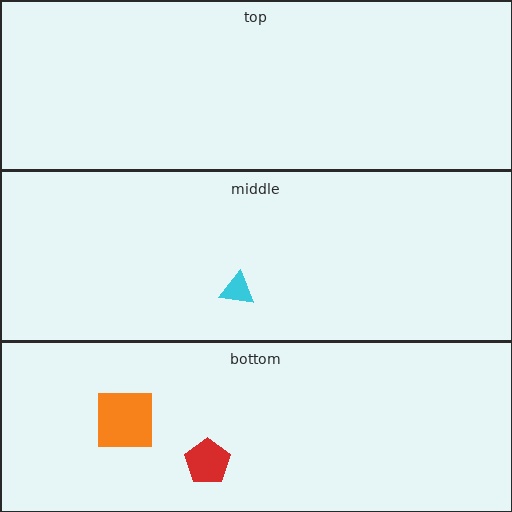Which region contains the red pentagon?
The bottom region.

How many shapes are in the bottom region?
2.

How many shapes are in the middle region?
1.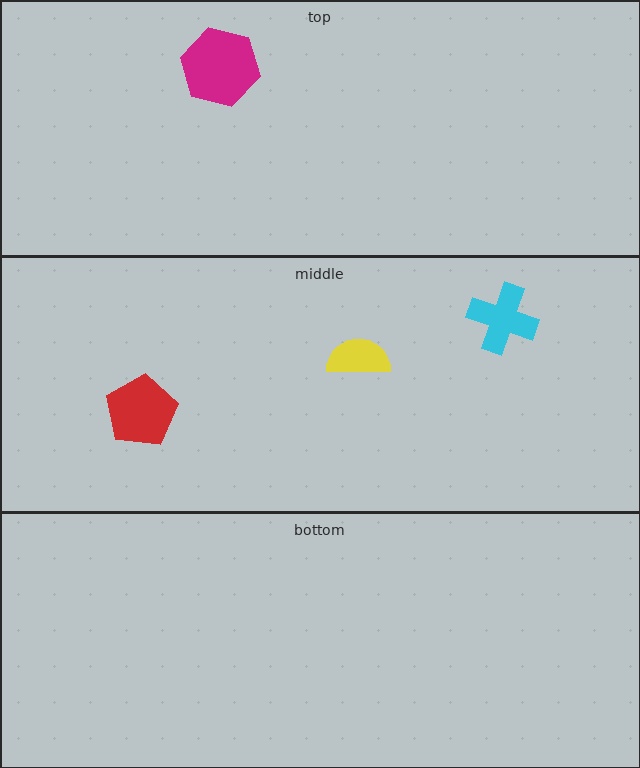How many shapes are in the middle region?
3.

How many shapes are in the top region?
1.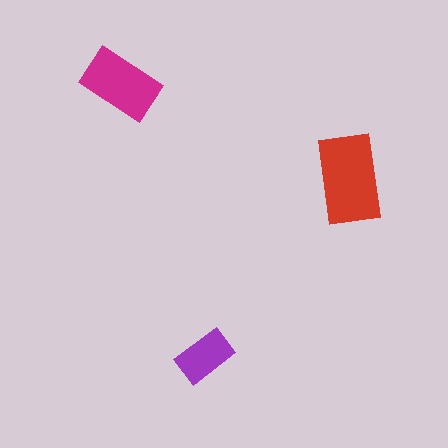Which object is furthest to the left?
The magenta rectangle is leftmost.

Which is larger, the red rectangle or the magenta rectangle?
The red one.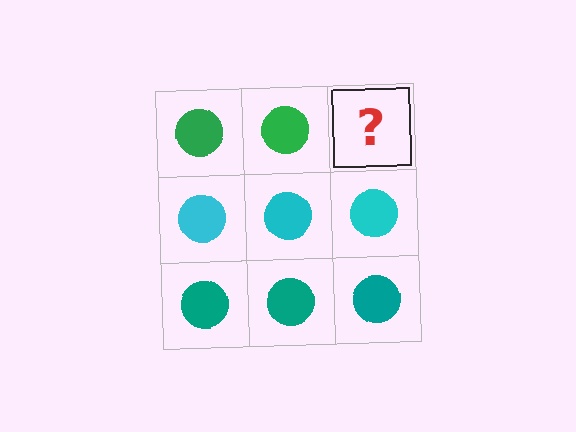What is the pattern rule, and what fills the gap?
The rule is that each row has a consistent color. The gap should be filled with a green circle.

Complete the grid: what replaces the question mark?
The question mark should be replaced with a green circle.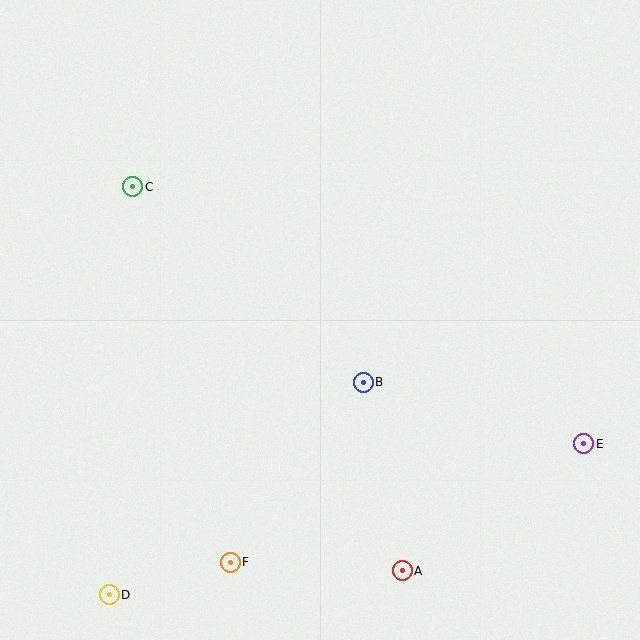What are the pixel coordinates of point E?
Point E is at (584, 444).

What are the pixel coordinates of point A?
Point A is at (402, 571).